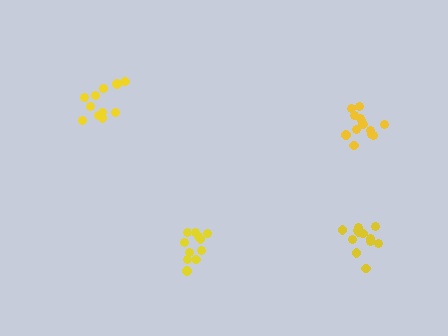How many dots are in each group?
Group 1: 11 dots, Group 2: 13 dots, Group 3: 12 dots, Group 4: 11 dots (47 total).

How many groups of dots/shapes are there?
There are 4 groups.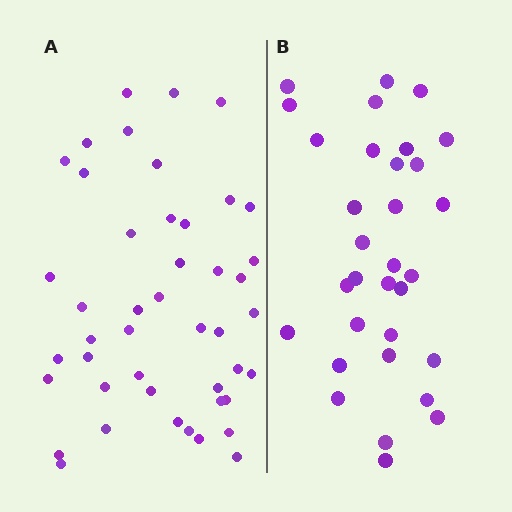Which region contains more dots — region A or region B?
Region A (the left region) has more dots.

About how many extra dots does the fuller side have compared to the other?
Region A has approximately 15 more dots than region B.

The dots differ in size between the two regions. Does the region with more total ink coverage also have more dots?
No. Region B has more total ink coverage because its dots are larger, but region A actually contains more individual dots. Total area can be misleading — the number of items is what matters here.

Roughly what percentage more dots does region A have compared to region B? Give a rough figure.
About 40% more.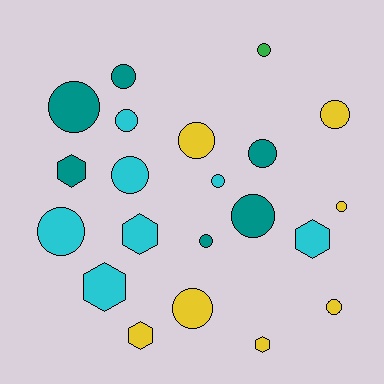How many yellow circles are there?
There are 5 yellow circles.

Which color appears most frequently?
Yellow, with 7 objects.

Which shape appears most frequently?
Circle, with 15 objects.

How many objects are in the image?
There are 21 objects.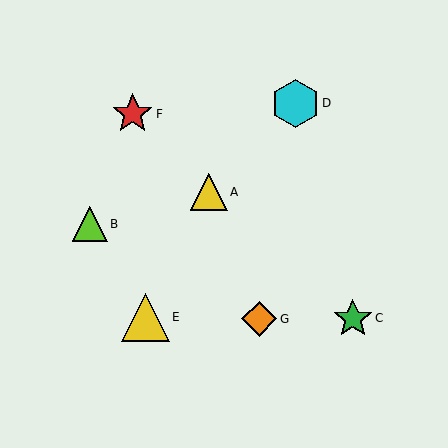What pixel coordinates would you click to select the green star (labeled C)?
Click at (353, 318) to select the green star C.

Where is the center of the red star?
The center of the red star is at (133, 114).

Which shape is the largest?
The yellow triangle (labeled E) is the largest.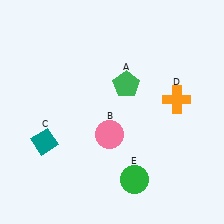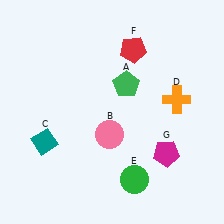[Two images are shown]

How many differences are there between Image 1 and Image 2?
There are 2 differences between the two images.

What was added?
A red pentagon (F), a magenta pentagon (G) were added in Image 2.